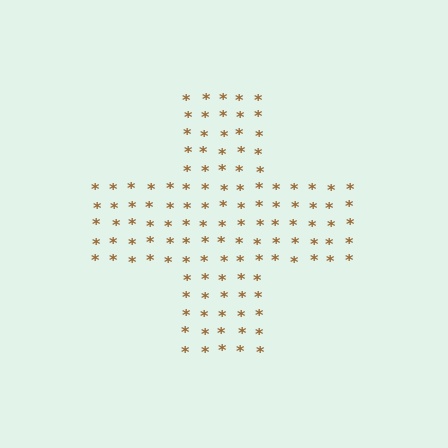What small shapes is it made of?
It is made of small asterisks.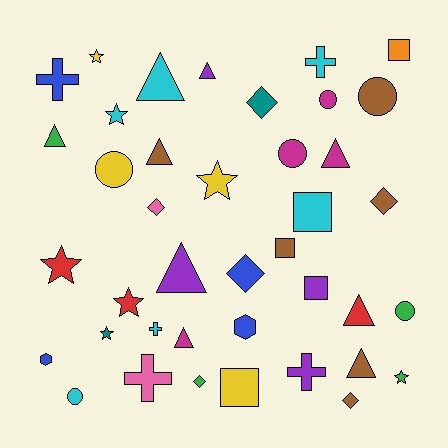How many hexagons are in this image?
There are 2 hexagons.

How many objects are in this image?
There are 40 objects.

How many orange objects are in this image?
There is 1 orange object.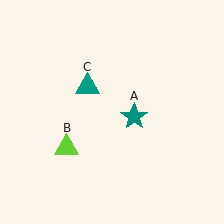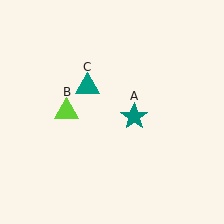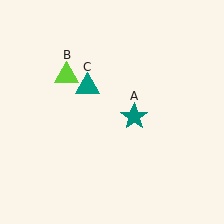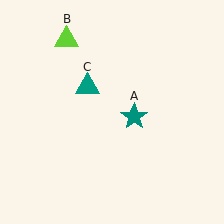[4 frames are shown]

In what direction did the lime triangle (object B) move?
The lime triangle (object B) moved up.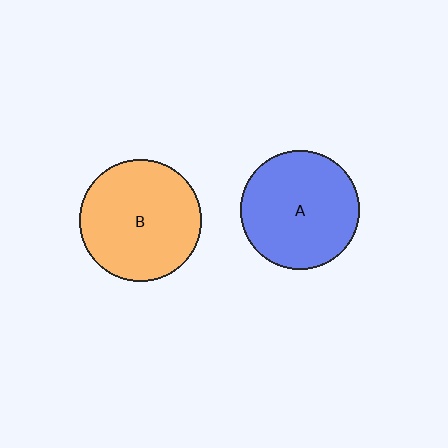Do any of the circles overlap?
No, none of the circles overlap.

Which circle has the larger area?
Circle B (orange).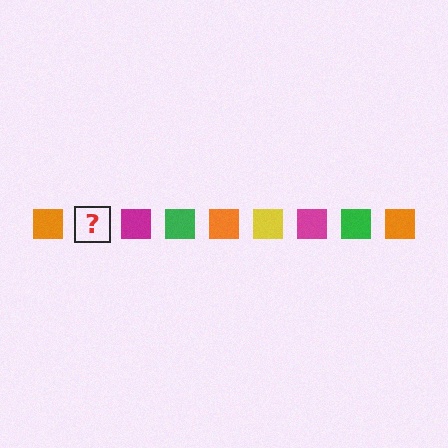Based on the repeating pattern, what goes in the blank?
The blank should be a yellow square.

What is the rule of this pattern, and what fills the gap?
The rule is that the pattern cycles through orange, yellow, magenta, green squares. The gap should be filled with a yellow square.